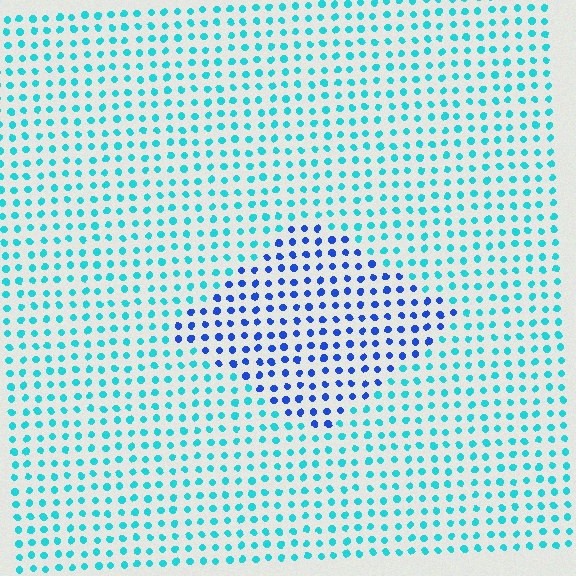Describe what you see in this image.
The image is filled with small cyan elements in a uniform arrangement. A diamond-shaped region is visible where the elements are tinted to a slightly different hue, forming a subtle color boundary.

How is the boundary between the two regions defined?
The boundary is defined purely by a slight shift in hue (about 45 degrees). Spacing, size, and orientation are identical on both sides.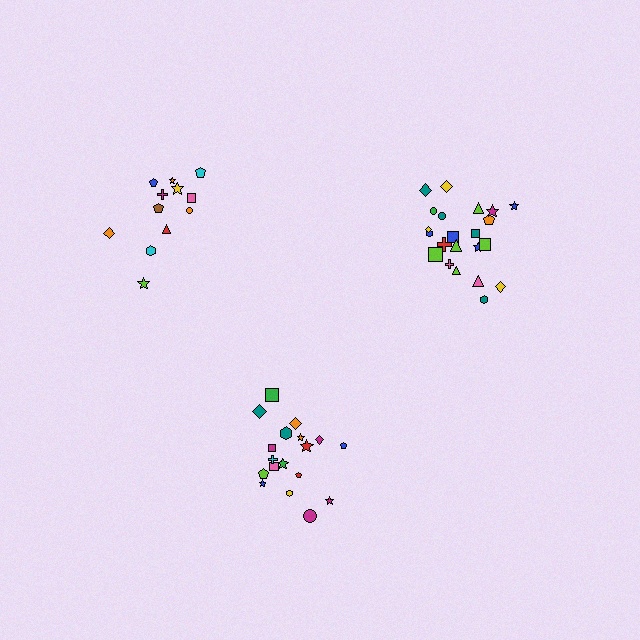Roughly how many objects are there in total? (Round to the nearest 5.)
Roughly 50 objects in total.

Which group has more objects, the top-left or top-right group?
The top-right group.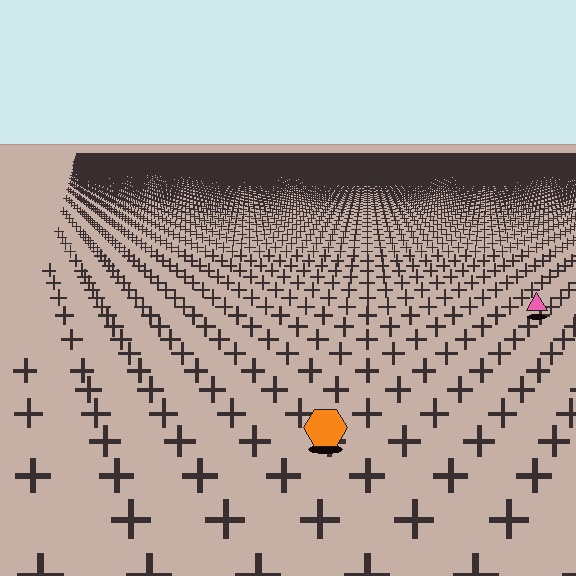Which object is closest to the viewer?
The orange hexagon is closest. The texture marks near it are larger and more spread out.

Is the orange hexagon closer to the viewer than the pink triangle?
Yes. The orange hexagon is closer — you can tell from the texture gradient: the ground texture is coarser near it.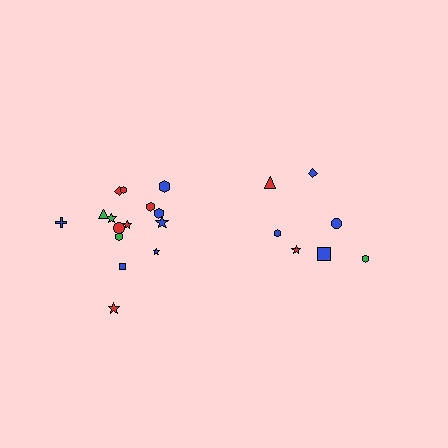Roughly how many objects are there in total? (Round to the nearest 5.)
Roughly 20 objects in total.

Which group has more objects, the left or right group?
The left group.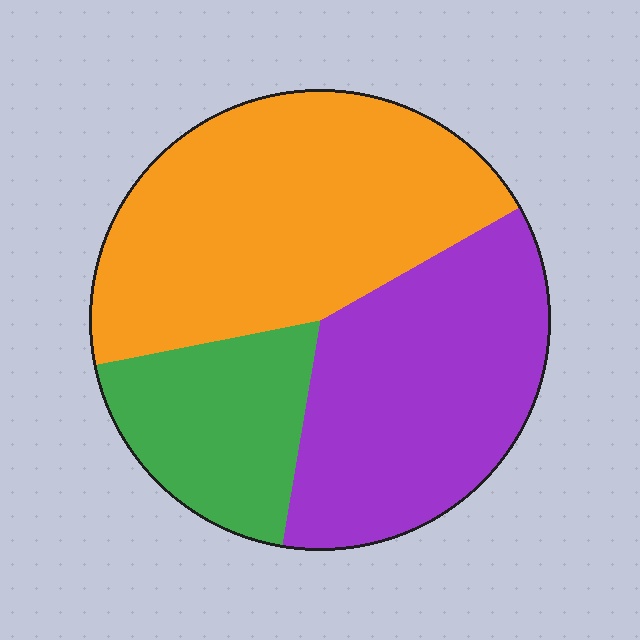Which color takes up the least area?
Green, at roughly 20%.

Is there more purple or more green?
Purple.